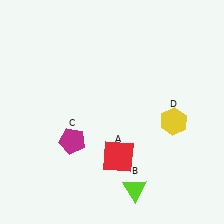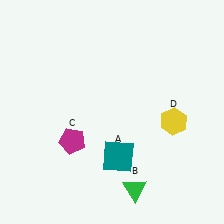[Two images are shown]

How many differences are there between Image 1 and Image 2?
There are 2 differences between the two images.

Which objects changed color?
A changed from red to teal. B changed from lime to green.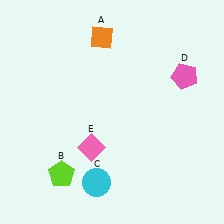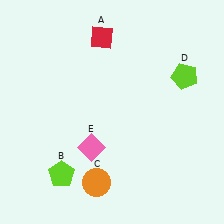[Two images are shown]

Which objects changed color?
A changed from orange to red. C changed from cyan to orange. D changed from pink to lime.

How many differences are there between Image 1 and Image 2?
There are 3 differences between the two images.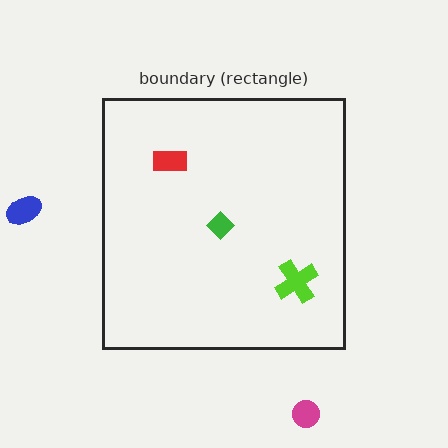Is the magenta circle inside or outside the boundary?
Outside.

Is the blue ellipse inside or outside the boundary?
Outside.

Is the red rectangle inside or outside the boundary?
Inside.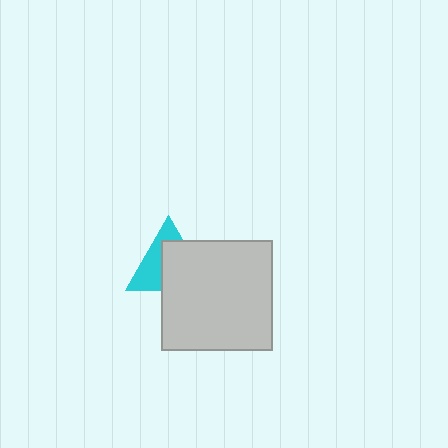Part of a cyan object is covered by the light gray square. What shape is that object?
It is a triangle.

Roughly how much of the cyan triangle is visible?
A small part of it is visible (roughly 44%).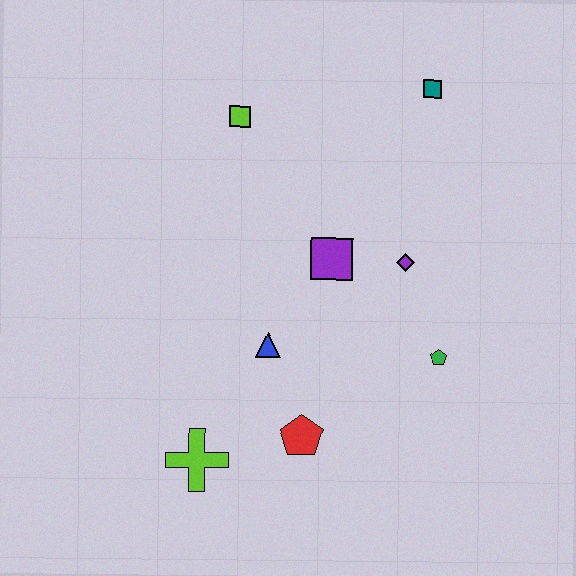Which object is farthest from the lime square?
The lime cross is farthest from the lime square.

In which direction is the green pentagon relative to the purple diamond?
The green pentagon is below the purple diamond.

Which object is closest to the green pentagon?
The purple diamond is closest to the green pentagon.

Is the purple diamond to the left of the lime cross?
No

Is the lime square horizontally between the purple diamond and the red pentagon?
No